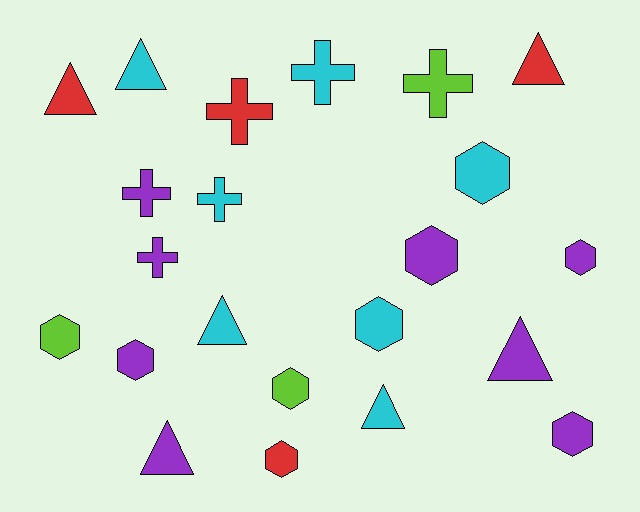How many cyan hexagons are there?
There are 2 cyan hexagons.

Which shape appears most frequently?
Hexagon, with 9 objects.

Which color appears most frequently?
Purple, with 8 objects.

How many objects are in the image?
There are 22 objects.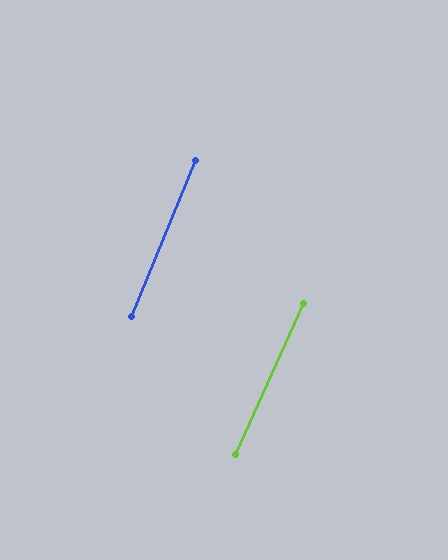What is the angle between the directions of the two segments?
Approximately 2 degrees.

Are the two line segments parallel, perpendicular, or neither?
Parallel — their directions differ by only 1.6°.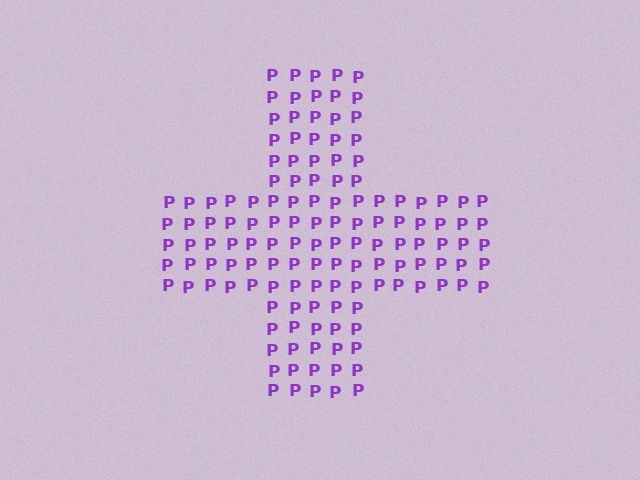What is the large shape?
The large shape is a cross.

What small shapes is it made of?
It is made of small letter P's.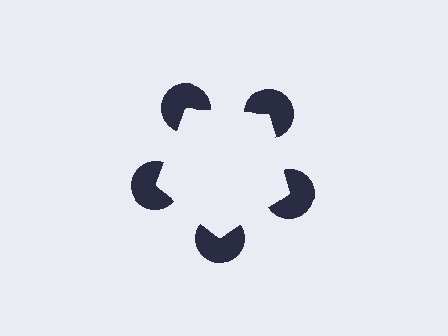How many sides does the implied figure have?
5 sides.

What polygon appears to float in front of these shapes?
An illusory pentagon — its edges are inferred from the aligned wedge cuts in the pac-man discs, not physically drawn.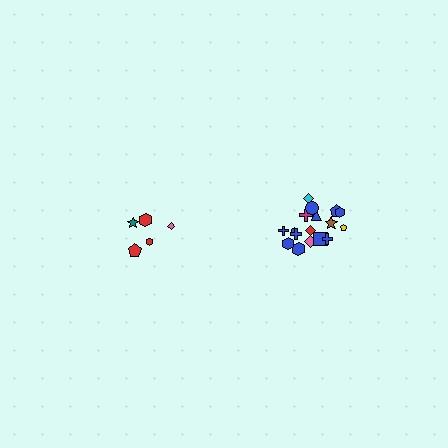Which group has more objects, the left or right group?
The right group.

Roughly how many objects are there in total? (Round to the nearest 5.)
Roughly 25 objects in total.